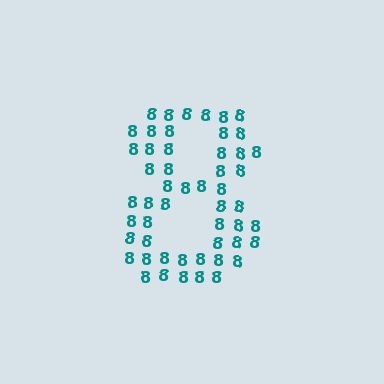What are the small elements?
The small elements are digit 8's.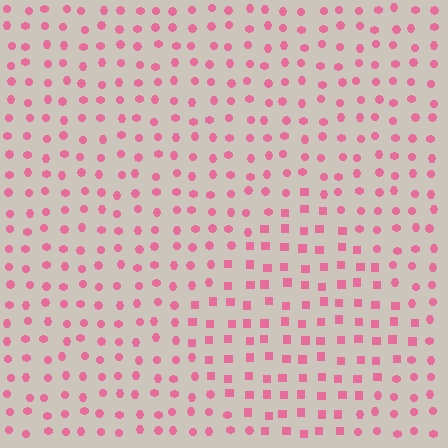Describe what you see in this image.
The image is filled with small pink elements arranged in a uniform grid. A diamond-shaped region contains squares, while the surrounding area contains circles. The boundary is defined purely by the change in element shape.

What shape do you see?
I see a diamond.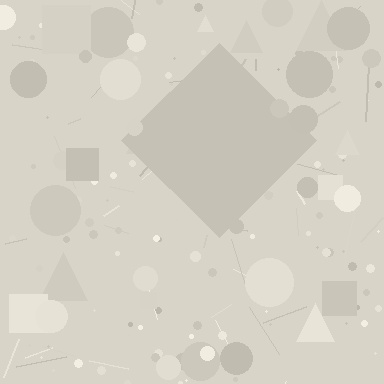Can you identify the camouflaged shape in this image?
The camouflaged shape is a diamond.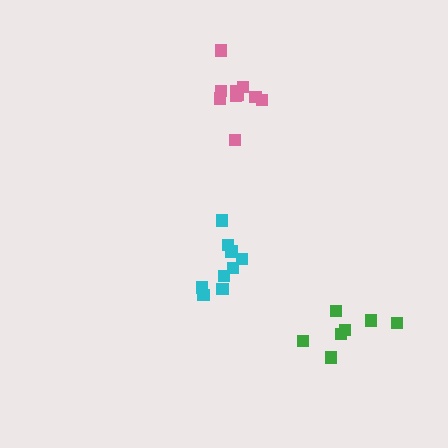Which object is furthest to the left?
The cyan cluster is leftmost.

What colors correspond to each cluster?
The clusters are colored: cyan, pink, green.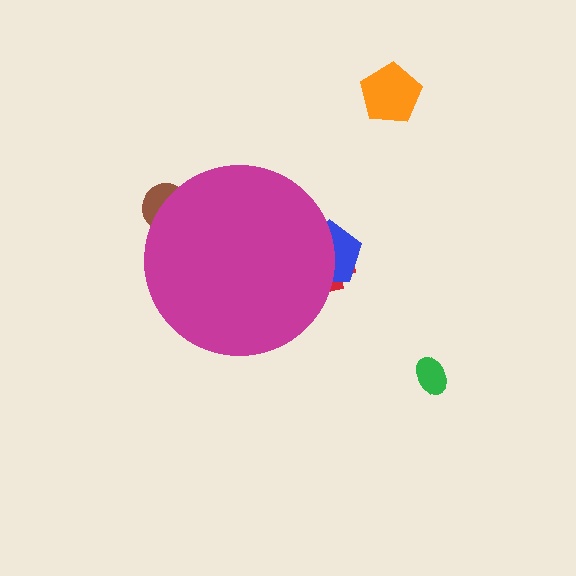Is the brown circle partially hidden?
Yes, the brown circle is partially hidden behind the magenta circle.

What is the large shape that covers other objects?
A magenta circle.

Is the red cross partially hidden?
Yes, the red cross is partially hidden behind the magenta circle.